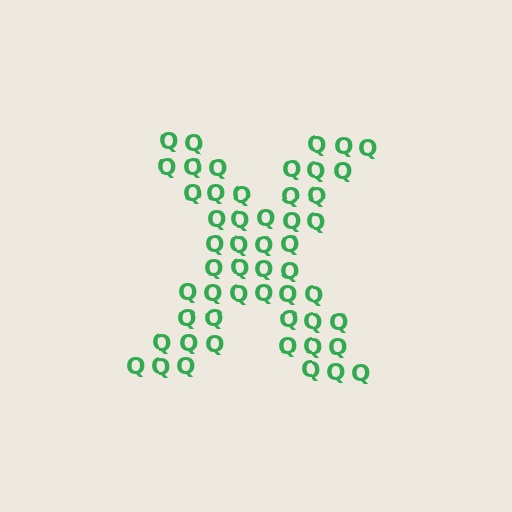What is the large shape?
The large shape is the letter X.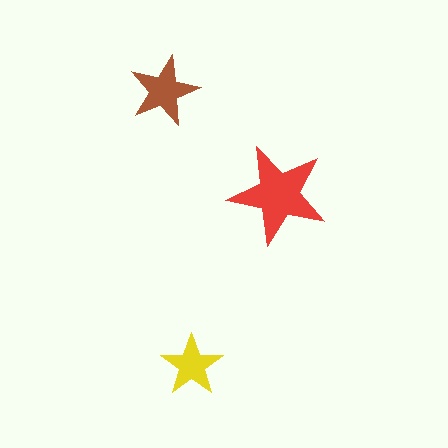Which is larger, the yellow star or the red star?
The red one.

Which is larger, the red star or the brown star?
The red one.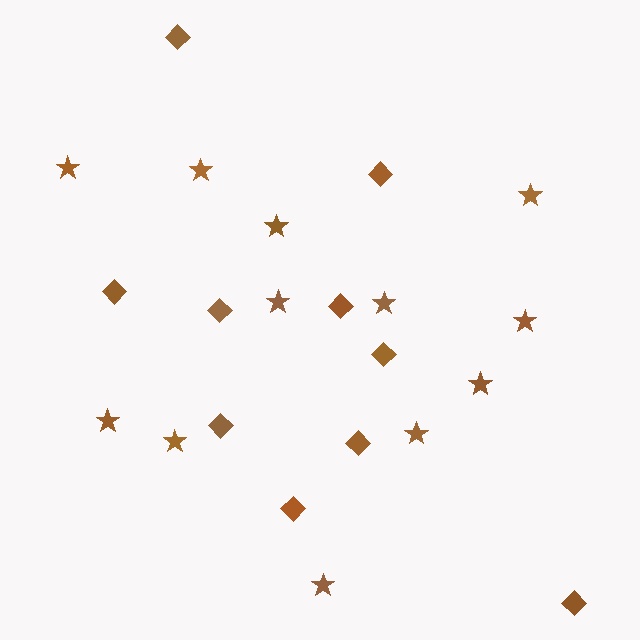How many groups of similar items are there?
There are 2 groups: one group of stars (12) and one group of diamonds (10).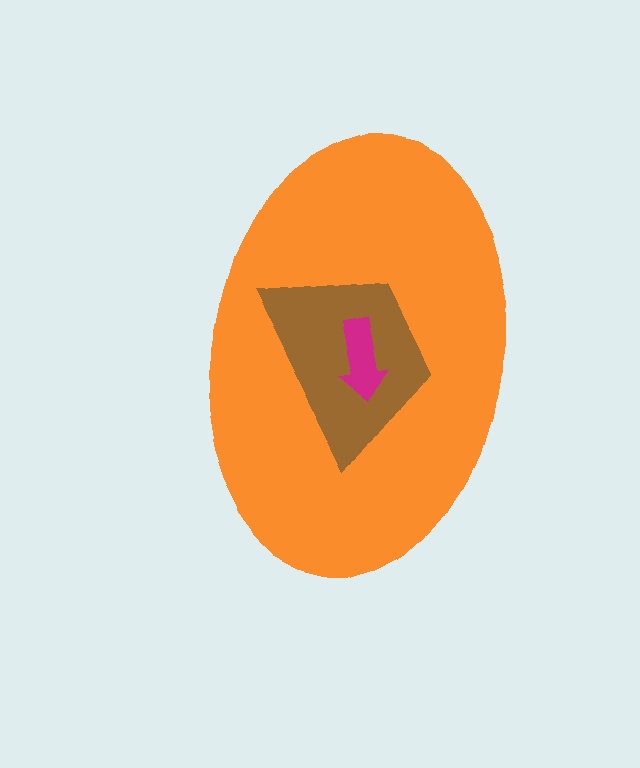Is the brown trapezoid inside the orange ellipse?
Yes.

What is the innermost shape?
The magenta arrow.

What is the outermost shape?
The orange ellipse.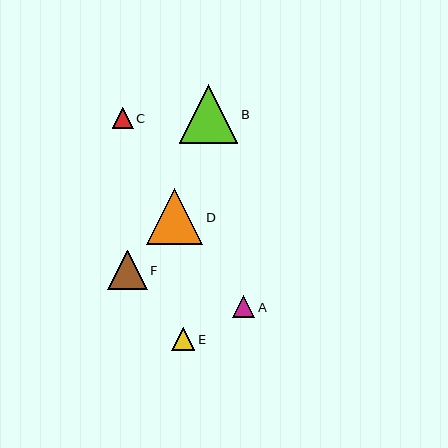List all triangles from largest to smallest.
From largest to smallest: B, D, F, E, A, C.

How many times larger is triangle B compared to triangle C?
Triangle B is approximately 2.8 times the size of triangle C.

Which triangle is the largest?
Triangle B is the largest with a size of approximately 58 pixels.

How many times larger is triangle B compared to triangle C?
Triangle B is approximately 2.8 times the size of triangle C.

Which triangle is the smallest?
Triangle C is the smallest with a size of approximately 21 pixels.